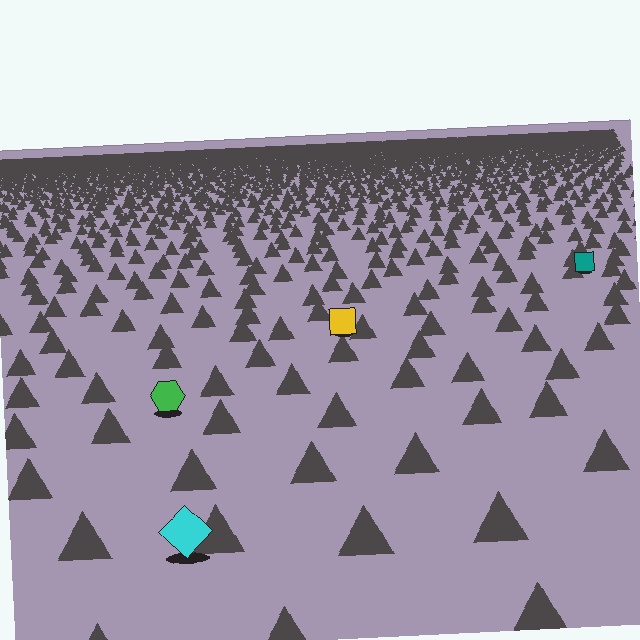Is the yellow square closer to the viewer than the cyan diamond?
No. The cyan diamond is closer — you can tell from the texture gradient: the ground texture is coarser near it.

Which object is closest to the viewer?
The cyan diamond is closest. The texture marks near it are larger and more spread out.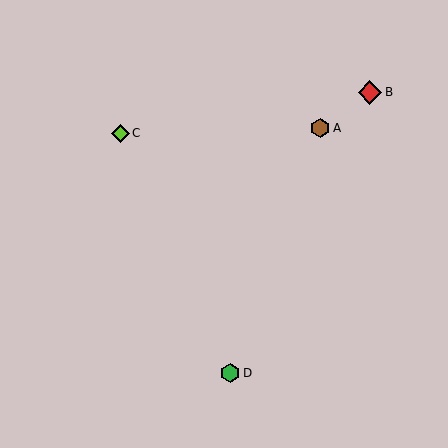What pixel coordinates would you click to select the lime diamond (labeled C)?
Click at (120, 133) to select the lime diamond C.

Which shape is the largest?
The red diamond (labeled B) is the largest.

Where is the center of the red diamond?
The center of the red diamond is at (370, 92).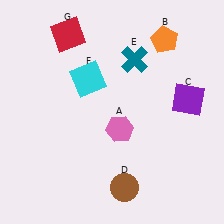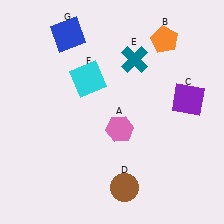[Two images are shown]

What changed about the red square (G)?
In Image 1, G is red. In Image 2, it changed to blue.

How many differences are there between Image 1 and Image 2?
There is 1 difference between the two images.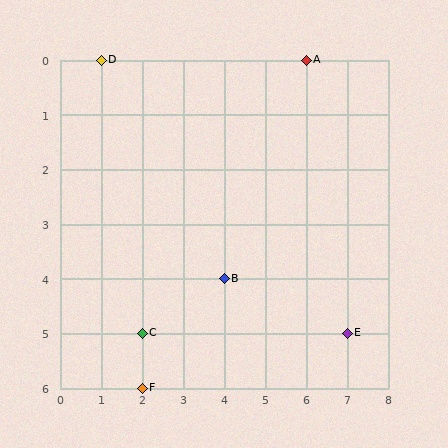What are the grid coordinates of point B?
Point B is at grid coordinates (4, 4).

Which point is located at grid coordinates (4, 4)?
Point B is at (4, 4).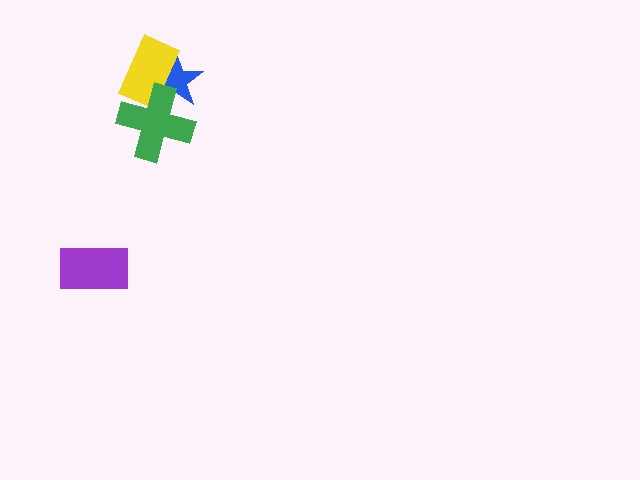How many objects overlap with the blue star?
2 objects overlap with the blue star.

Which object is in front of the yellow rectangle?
The green cross is in front of the yellow rectangle.